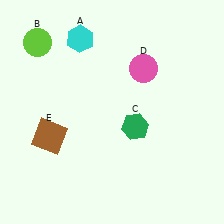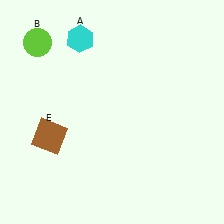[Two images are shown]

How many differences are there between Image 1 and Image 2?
There are 2 differences between the two images.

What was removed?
The pink circle (D), the green hexagon (C) were removed in Image 2.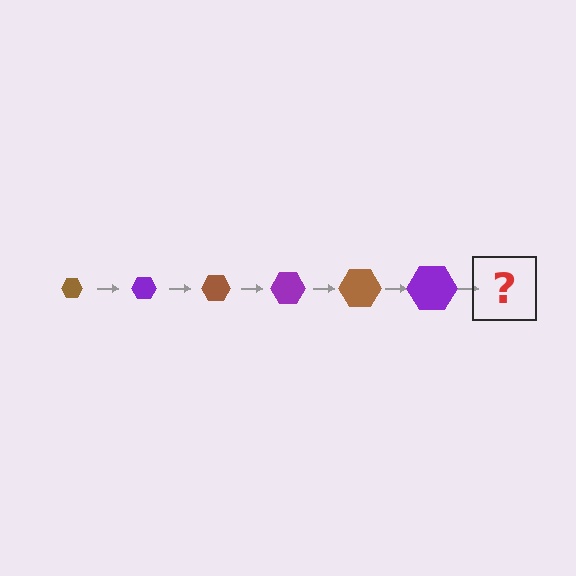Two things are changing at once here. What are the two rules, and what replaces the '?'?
The two rules are that the hexagon grows larger each step and the color cycles through brown and purple. The '?' should be a brown hexagon, larger than the previous one.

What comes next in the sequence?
The next element should be a brown hexagon, larger than the previous one.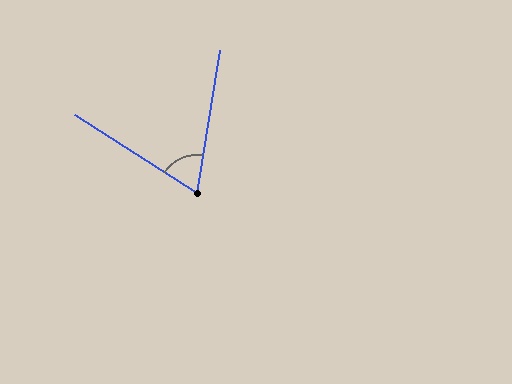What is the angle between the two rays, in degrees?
Approximately 66 degrees.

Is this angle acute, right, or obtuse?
It is acute.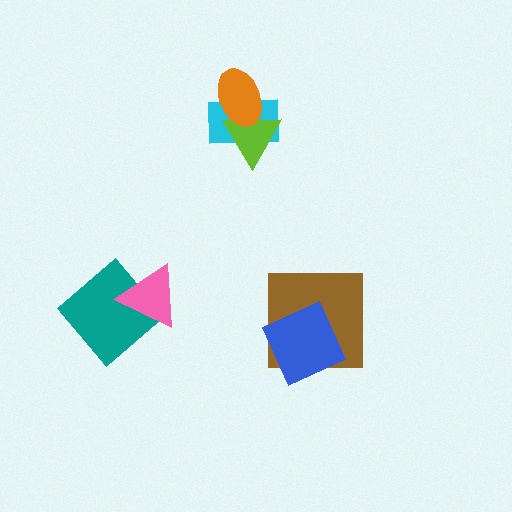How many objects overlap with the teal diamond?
1 object overlaps with the teal diamond.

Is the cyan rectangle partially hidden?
Yes, it is partially covered by another shape.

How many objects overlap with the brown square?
1 object overlaps with the brown square.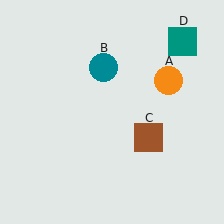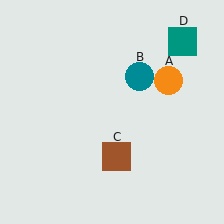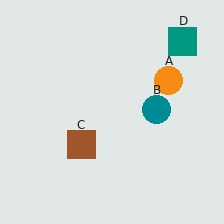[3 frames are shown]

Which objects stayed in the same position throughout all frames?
Orange circle (object A) and teal square (object D) remained stationary.